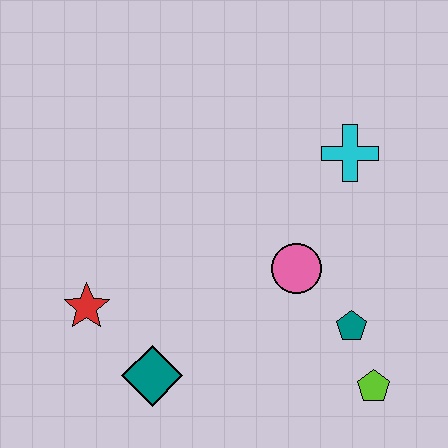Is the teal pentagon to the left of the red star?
No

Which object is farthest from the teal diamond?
The cyan cross is farthest from the teal diamond.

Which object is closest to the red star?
The teal diamond is closest to the red star.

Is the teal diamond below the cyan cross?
Yes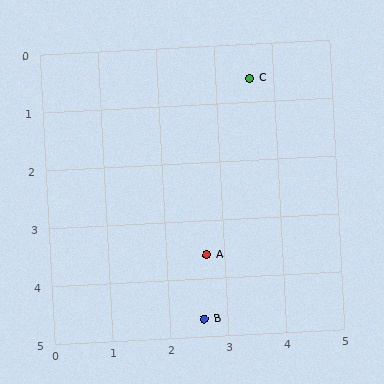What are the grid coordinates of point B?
Point B is at approximately (2.6, 4.7).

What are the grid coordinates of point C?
Point C is at approximately (3.6, 0.6).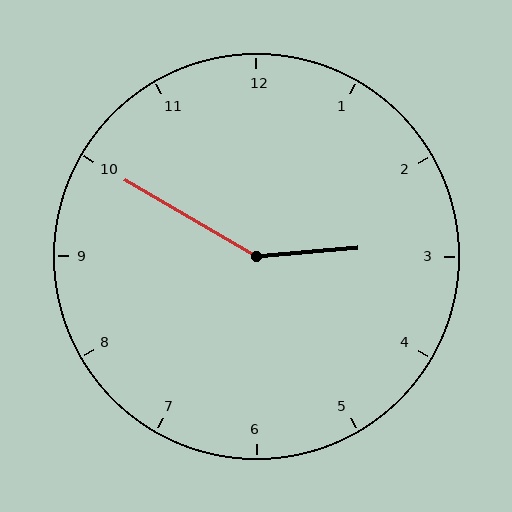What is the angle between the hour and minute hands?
Approximately 145 degrees.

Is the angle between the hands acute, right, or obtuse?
It is obtuse.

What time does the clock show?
2:50.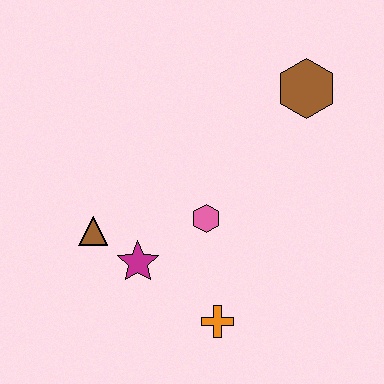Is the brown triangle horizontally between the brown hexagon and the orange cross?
No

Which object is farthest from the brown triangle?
The brown hexagon is farthest from the brown triangle.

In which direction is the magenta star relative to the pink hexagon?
The magenta star is to the left of the pink hexagon.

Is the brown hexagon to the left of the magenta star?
No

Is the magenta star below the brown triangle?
Yes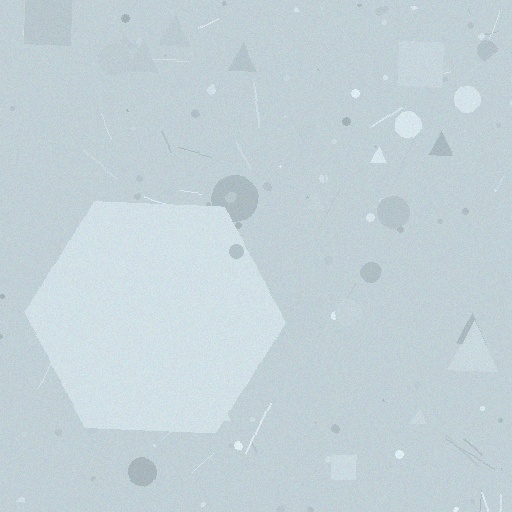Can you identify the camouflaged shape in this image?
The camouflaged shape is a hexagon.